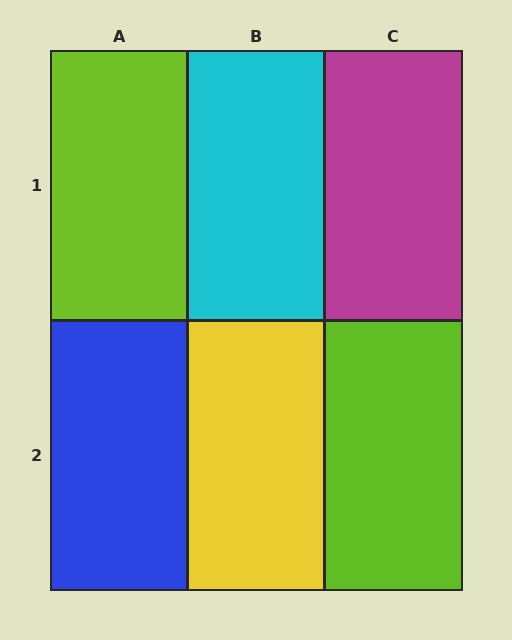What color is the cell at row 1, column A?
Lime.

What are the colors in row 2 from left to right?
Blue, yellow, lime.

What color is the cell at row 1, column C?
Magenta.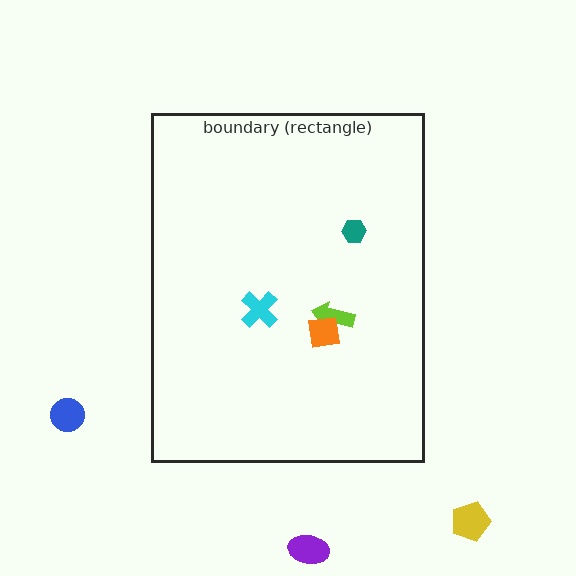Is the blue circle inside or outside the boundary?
Outside.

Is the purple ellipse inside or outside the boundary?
Outside.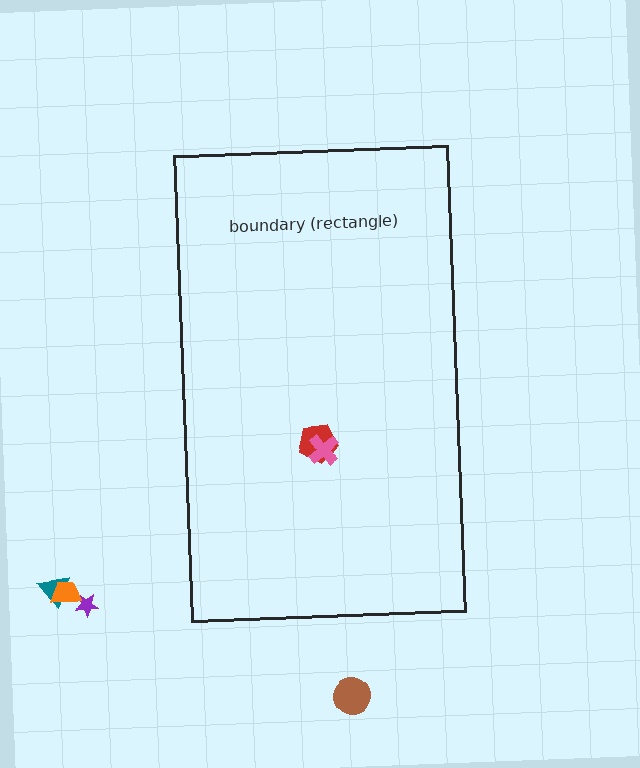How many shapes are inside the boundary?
2 inside, 4 outside.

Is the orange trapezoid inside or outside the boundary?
Outside.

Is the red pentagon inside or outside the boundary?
Inside.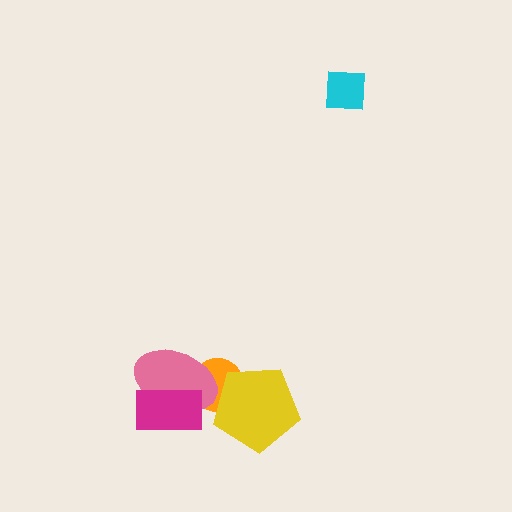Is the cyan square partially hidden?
No, no other shape covers it.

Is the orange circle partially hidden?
Yes, it is partially covered by another shape.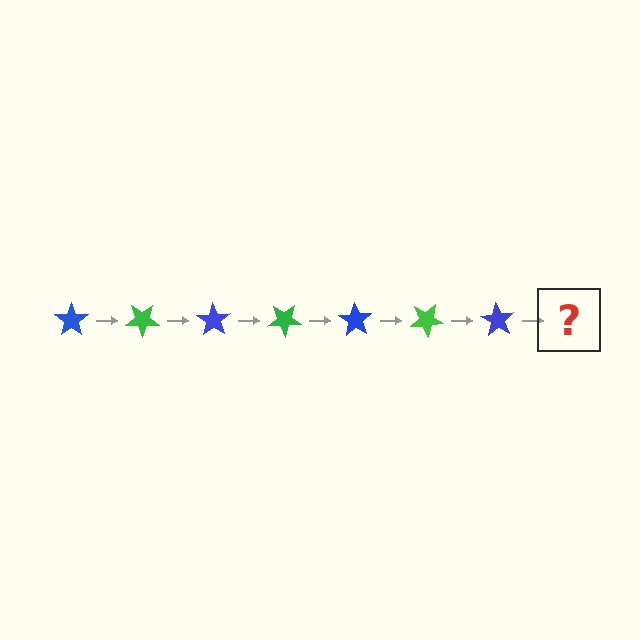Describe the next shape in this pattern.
It should be a green star, rotated 245 degrees from the start.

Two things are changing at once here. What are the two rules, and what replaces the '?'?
The two rules are that it rotates 35 degrees each step and the color cycles through blue and green. The '?' should be a green star, rotated 245 degrees from the start.